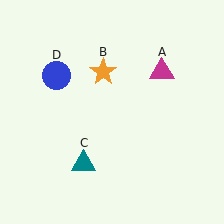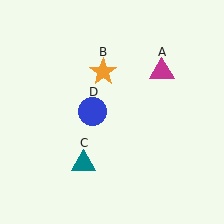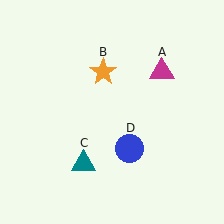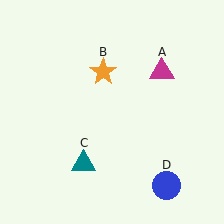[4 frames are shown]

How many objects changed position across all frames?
1 object changed position: blue circle (object D).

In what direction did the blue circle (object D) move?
The blue circle (object D) moved down and to the right.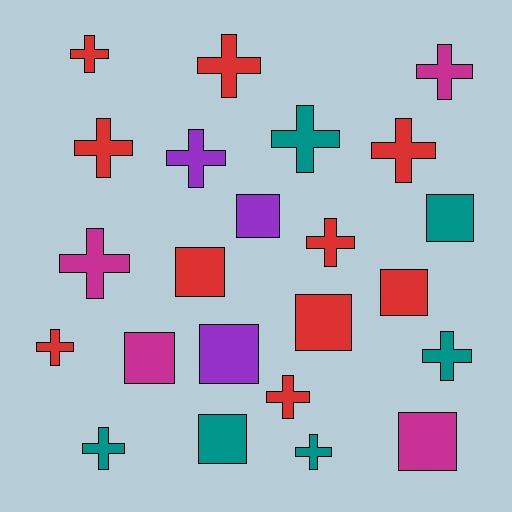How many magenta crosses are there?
There are 2 magenta crosses.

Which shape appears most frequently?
Cross, with 14 objects.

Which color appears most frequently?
Red, with 10 objects.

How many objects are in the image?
There are 23 objects.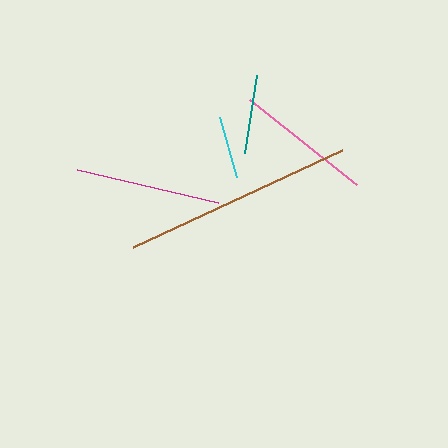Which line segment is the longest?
The brown line is the longest at approximately 231 pixels.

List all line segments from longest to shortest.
From longest to shortest: brown, magenta, pink, teal, cyan.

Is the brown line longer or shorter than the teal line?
The brown line is longer than the teal line.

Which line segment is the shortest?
The cyan line is the shortest at approximately 63 pixels.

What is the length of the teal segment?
The teal segment is approximately 79 pixels long.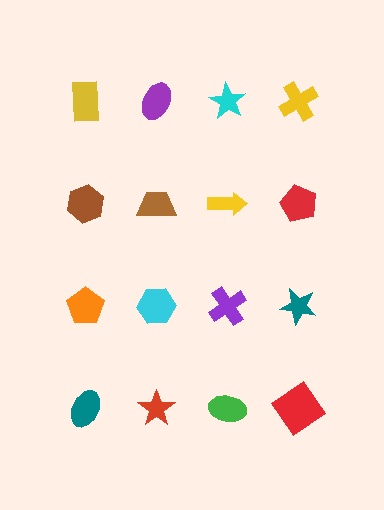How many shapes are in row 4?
4 shapes.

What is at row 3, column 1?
An orange pentagon.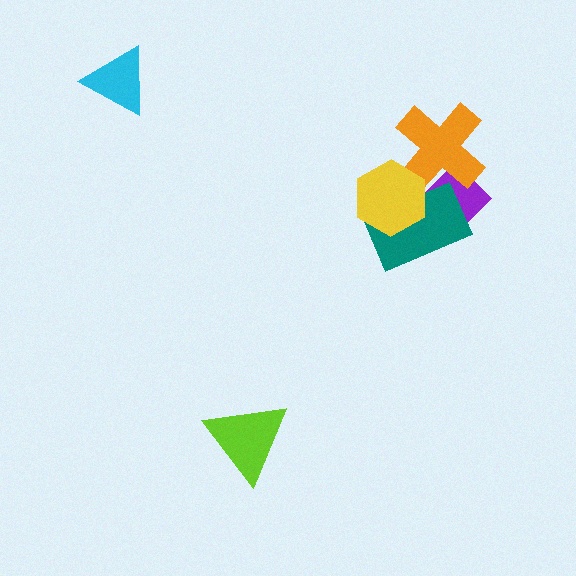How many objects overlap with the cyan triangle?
0 objects overlap with the cyan triangle.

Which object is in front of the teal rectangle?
The yellow hexagon is in front of the teal rectangle.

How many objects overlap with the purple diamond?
3 objects overlap with the purple diamond.